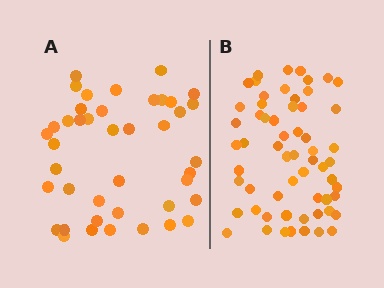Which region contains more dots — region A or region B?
Region B (the right region) has more dots.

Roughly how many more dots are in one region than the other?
Region B has approximately 20 more dots than region A.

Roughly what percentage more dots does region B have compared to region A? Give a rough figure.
About 45% more.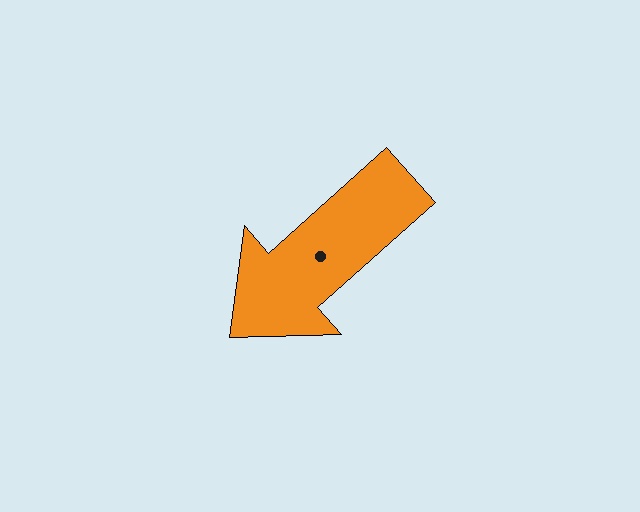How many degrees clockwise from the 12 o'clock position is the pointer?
Approximately 228 degrees.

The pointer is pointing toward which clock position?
Roughly 8 o'clock.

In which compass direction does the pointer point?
Southwest.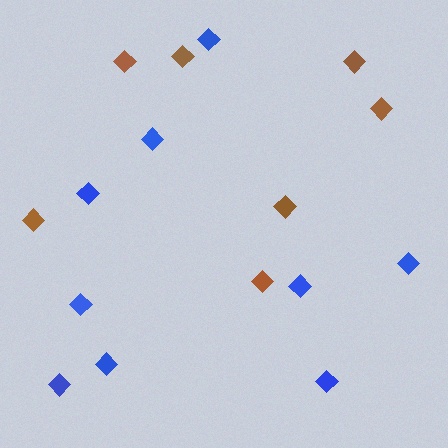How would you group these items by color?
There are 2 groups: one group of brown diamonds (7) and one group of blue diamonds (9).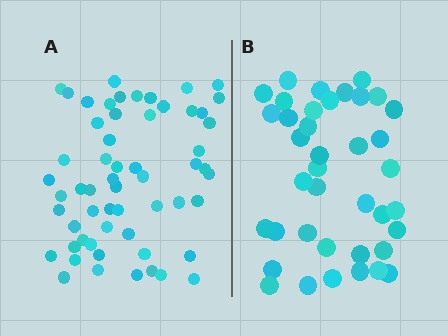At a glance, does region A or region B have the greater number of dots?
Region A (the left region) has more dots.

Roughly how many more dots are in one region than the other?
Region A has approximately 20 more dots than region B.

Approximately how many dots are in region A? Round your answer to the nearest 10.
About 60 dots. (The exact count is 58, which rounds to 60.)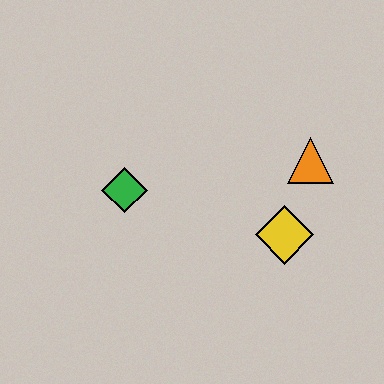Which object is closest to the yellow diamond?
The orange triangle is closest to the yellow diamond.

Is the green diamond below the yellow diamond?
No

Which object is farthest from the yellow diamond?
The green diamond is farthest from the yellow diamond.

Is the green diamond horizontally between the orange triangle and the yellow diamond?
No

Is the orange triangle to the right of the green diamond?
Yes